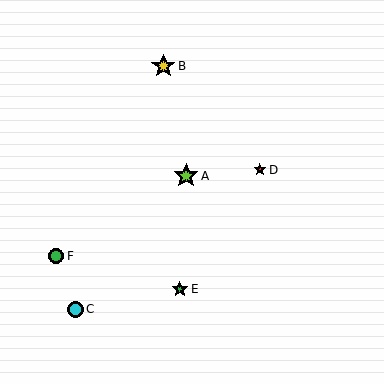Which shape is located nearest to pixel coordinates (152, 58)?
The yellow star (labeled B) at (163, 66) is nearest to that location.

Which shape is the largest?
The lime star (labeled A) is the largest.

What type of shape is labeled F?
Shape F is a green circle.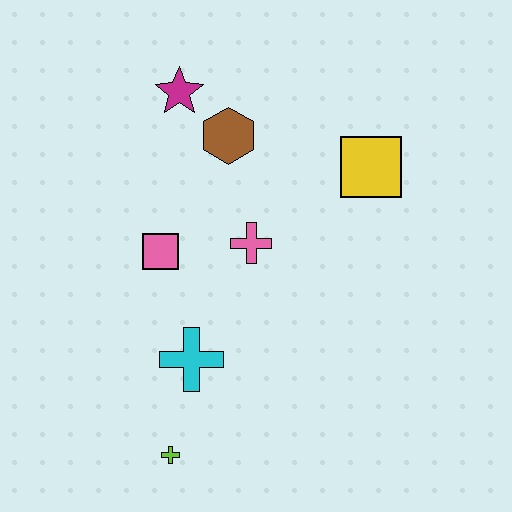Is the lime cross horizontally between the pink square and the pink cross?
Yes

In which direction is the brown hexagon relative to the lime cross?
The brown hexagon is above the lime cross.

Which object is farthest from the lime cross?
The magenta star is farthest from the lime cross.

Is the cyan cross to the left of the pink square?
No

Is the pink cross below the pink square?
No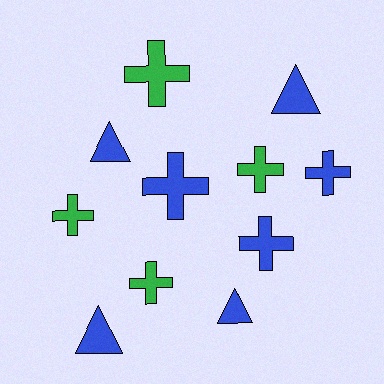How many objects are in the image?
There are 11 objects.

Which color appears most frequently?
Blue, with 7 objects.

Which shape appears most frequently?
Cross, with 7 objects.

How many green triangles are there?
There are no green triangles.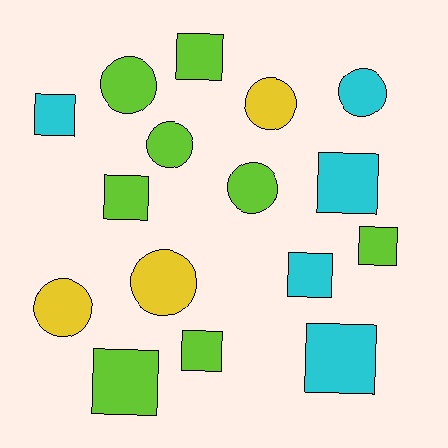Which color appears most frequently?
Lime, with 8 objects.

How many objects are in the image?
There are 16 objects.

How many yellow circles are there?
There are 3 yellow circles.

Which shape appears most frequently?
Square, with 9 objects.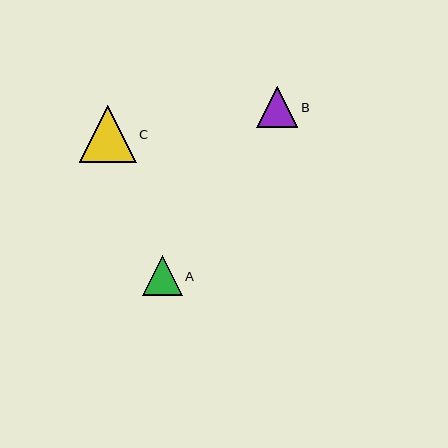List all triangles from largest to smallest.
From largest to smallest: C, B, A.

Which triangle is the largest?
Triangle C is the largest with a size of approximately 57 pixels.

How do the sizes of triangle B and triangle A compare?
Triangle B and triangle A are approximately the same size.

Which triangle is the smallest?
Triangle A is the smallest with a size of approximately 39 pixels.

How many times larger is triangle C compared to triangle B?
Triangle C is approximately 1.4 times the size of triangle B.